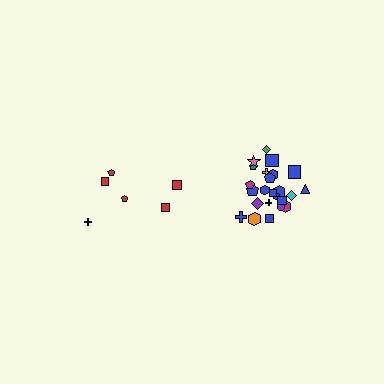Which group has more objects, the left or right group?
The right group.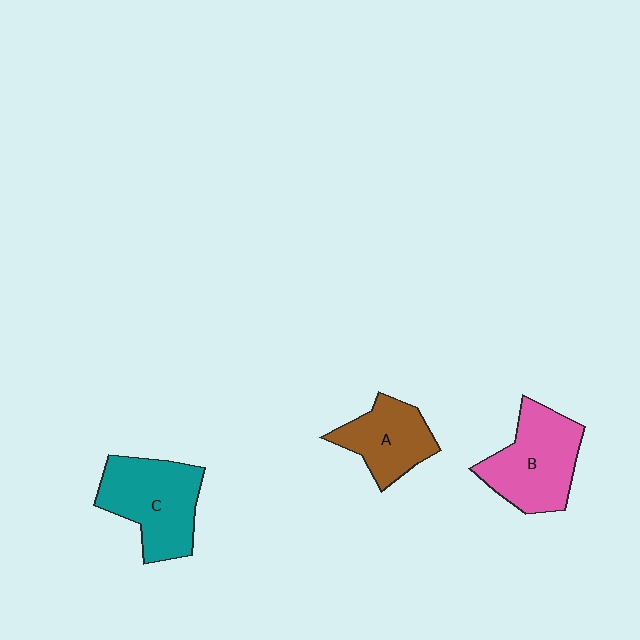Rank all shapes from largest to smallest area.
From largest to smallest: C (teal), B (pink), A (brown).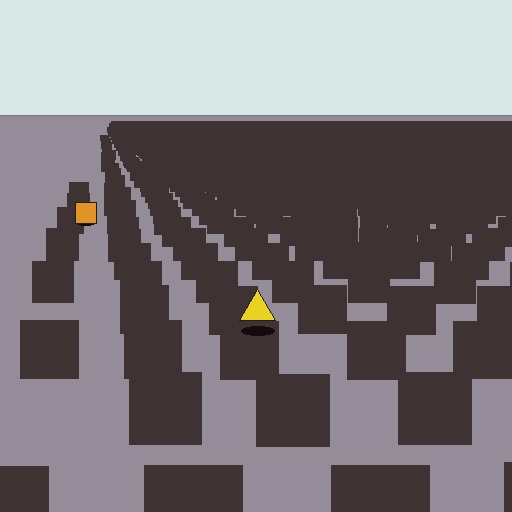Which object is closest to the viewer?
The yellow triangle is closest. The texture marks near it are larger and more spread out.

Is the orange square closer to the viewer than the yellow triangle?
No. The yellow triangle is closer — you can tell from the texture gradient: the ground texture is coarser near it.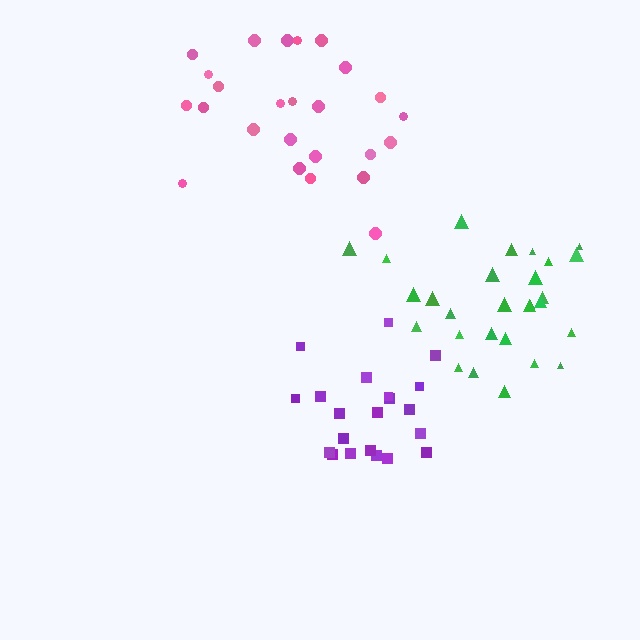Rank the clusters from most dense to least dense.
purple, green, pink.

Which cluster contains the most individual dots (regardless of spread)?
Green (28).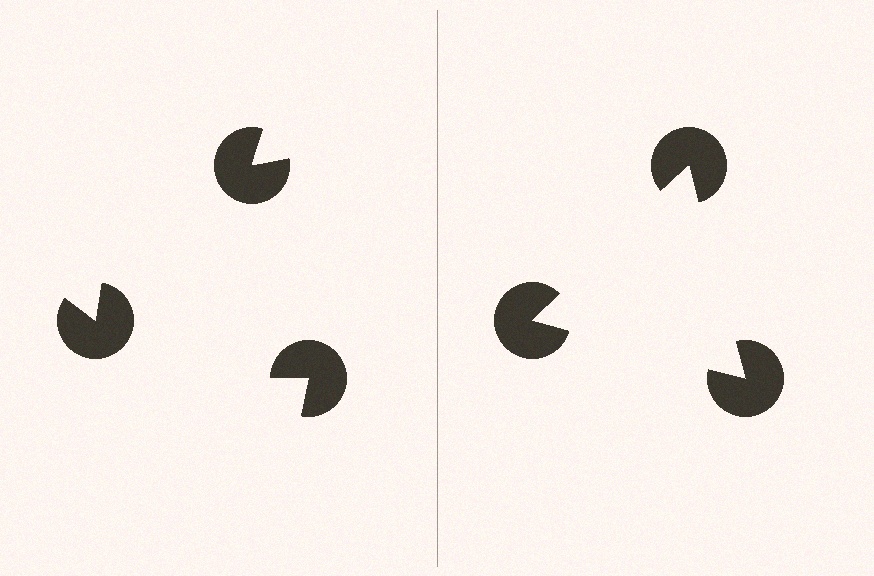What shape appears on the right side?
An illusory triangle.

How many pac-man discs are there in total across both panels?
6 — 3 on each side.